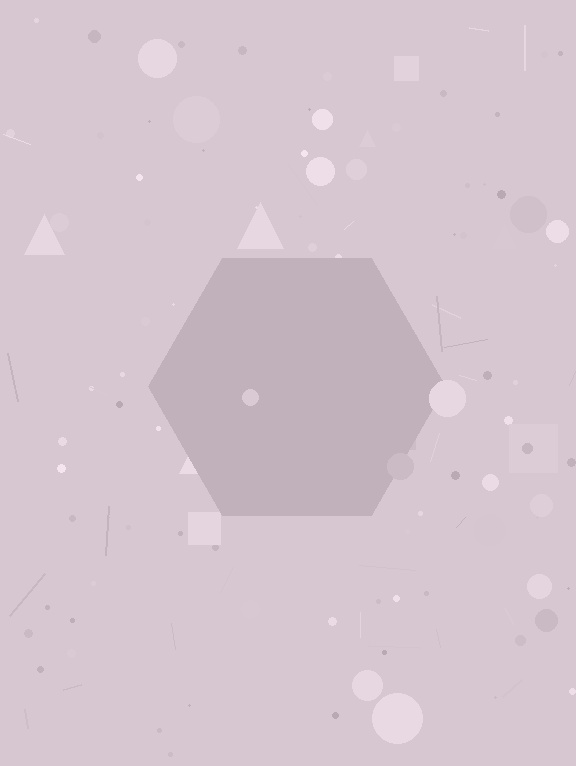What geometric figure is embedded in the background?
A hexagon is embedded in the background.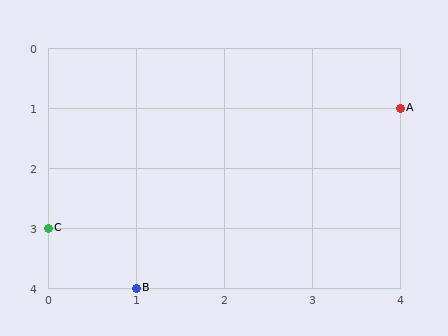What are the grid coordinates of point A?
Point A is at grid coordinates (4, 1).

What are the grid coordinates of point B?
Point B is at grid coordinates (1, 4).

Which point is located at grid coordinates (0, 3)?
Point C is at (0, 3).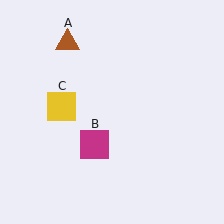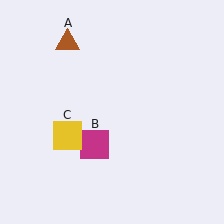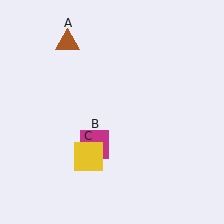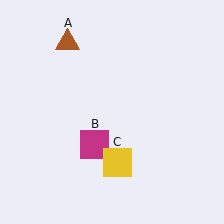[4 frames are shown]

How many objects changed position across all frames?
1 object changed position: yellow square (object C).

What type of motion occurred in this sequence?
The yellow square (object C) rotated counterclockwise around the center of the scene.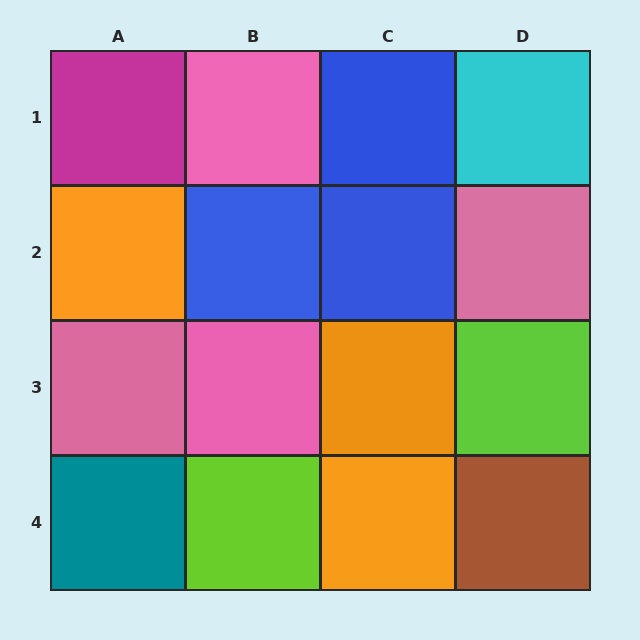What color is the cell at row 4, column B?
Lime.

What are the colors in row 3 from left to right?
Pink, pink, orange, lime.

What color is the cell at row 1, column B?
Pink.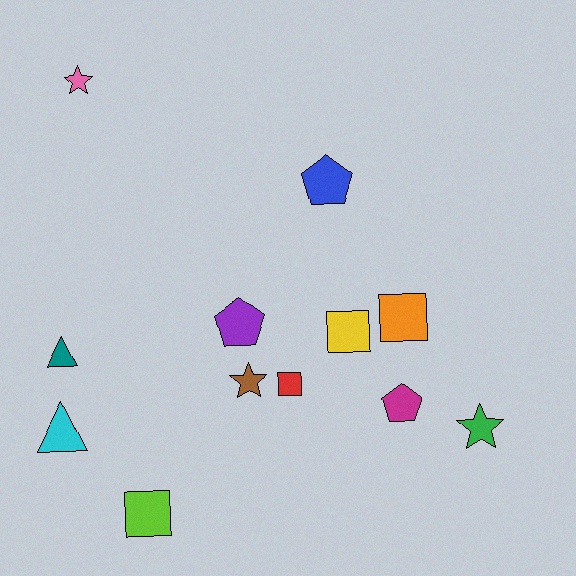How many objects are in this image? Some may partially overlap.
There are 12 objects.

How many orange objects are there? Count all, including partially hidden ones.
There is 1 orange object.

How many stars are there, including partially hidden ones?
There are 3 stars.